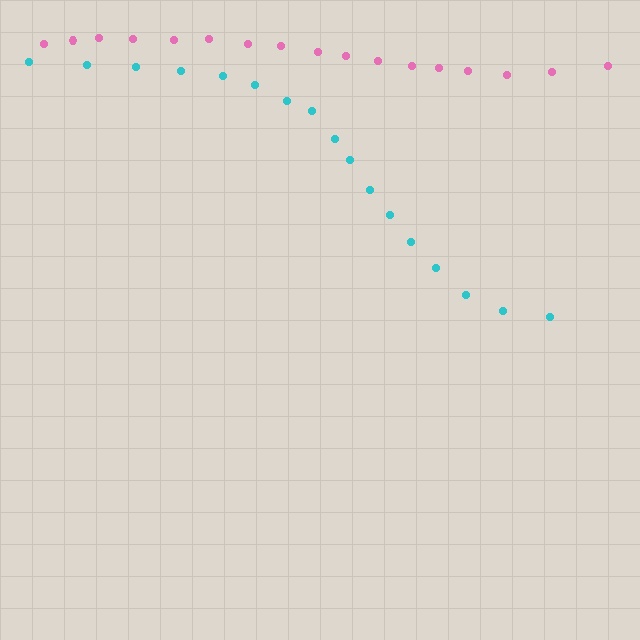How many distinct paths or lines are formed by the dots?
There are 2 distinct paths.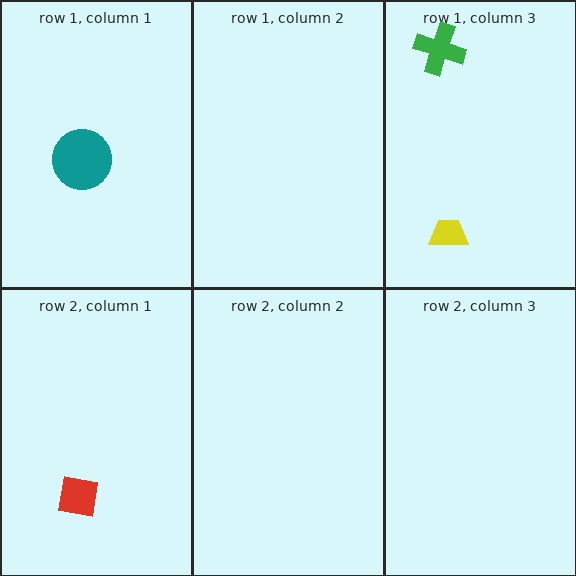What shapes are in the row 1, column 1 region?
The teal circle.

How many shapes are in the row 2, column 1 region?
1.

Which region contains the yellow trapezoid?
The row 1, column 3 region.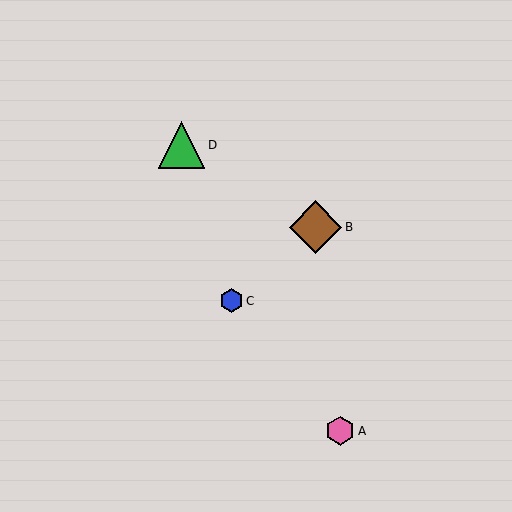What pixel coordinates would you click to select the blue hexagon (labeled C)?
Click at (231, 301) to select the blue hexagon C.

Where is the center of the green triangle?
The center of the green triangle is at (182, 145).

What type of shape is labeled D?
Shape D is a green triangle.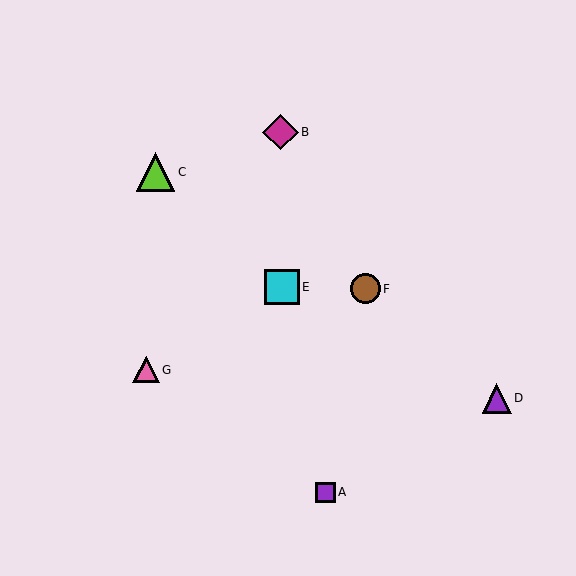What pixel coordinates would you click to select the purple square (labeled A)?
Click at (325, 492) to select the purple square A.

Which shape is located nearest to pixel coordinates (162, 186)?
The lime triangle (labeled C) at (155, 172) is nearest to that location.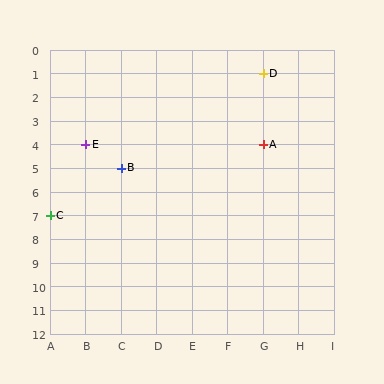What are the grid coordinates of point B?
Point B is at grid coordinates (C, 5).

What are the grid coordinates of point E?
Point E is at grid coordinates (B, 4).